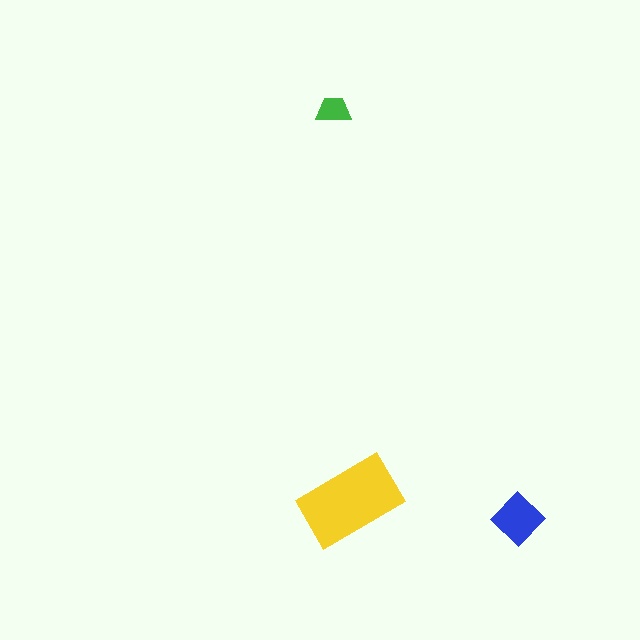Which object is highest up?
The green trapezoid is topmost.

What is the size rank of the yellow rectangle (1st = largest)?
1st.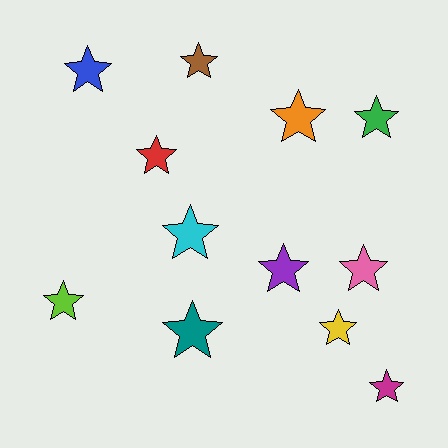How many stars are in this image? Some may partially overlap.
There are 12 stars.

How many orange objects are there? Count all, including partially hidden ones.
There is 1 orange object.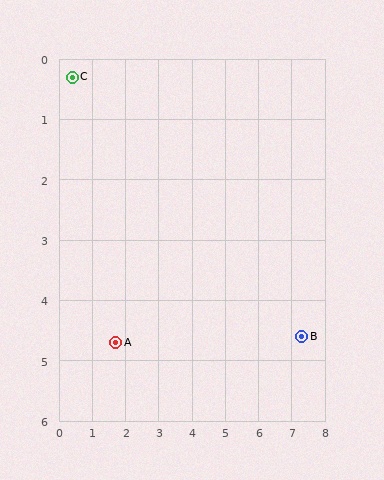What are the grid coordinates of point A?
Point A is at approximately (1.7, 4.7).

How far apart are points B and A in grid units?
Points B and A are about 5.6 grid units apart.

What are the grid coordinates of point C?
Point C is at approximately (0.4, 0.3).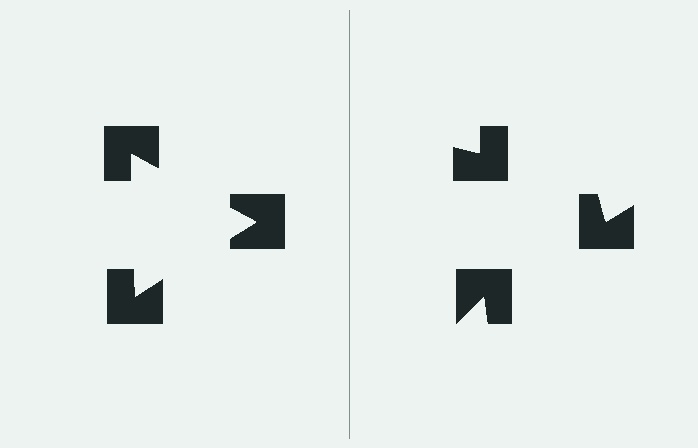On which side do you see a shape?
An illusory triangle appears on the left side. On the right side the wedge cuts are rotated, so no coherent shape forms.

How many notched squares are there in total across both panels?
6 — 3 on each side.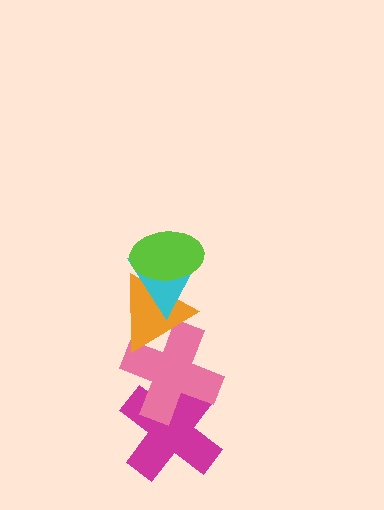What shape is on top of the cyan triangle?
The lime ellipse is on top of the cyan triangle.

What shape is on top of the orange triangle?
The cyan triangle is on top of the orange triangle.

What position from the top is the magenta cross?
The magenta cross is 5th from the top.